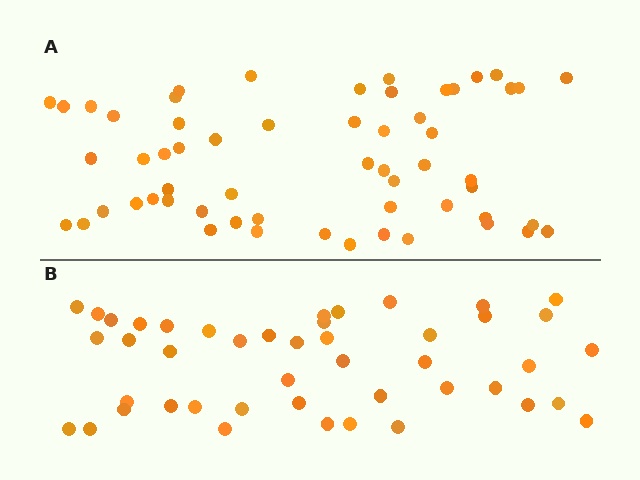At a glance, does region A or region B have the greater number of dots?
Region A (the top region) has more dots.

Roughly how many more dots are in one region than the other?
Region A has approximately 15 more dots than region B.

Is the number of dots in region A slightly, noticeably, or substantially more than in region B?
Region A has noticeably more, but not dramatically so. The ratio is roughly 1.3 to 1.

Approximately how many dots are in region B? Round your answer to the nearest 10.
About 40 dots. (The exact count is 45, which rounds to 40.)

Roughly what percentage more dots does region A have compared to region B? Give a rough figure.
About 30% more.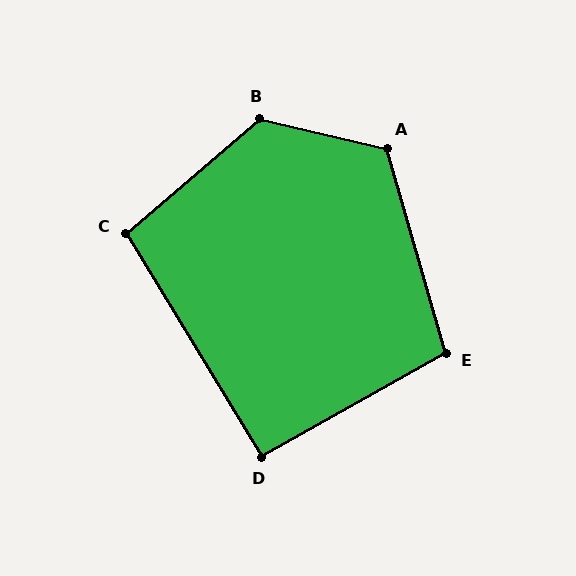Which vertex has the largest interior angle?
B, at approximately 126 degrees.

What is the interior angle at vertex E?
Approximately 103 degrees (obtuse).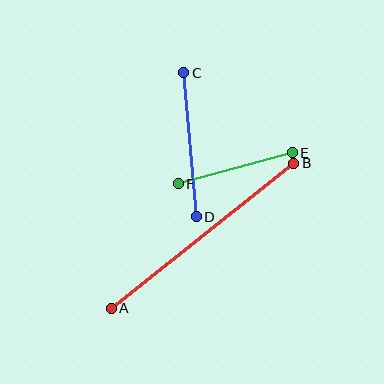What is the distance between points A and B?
The distance is approximately 233 pixels.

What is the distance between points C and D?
The distance is approximately 145 pixels.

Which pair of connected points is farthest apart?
Points A and B are farthest apart.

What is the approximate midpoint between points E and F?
The midpoint is at approximately (235, 168) pixels.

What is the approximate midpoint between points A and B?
The midpoint is at approximately (202, 236) pixels.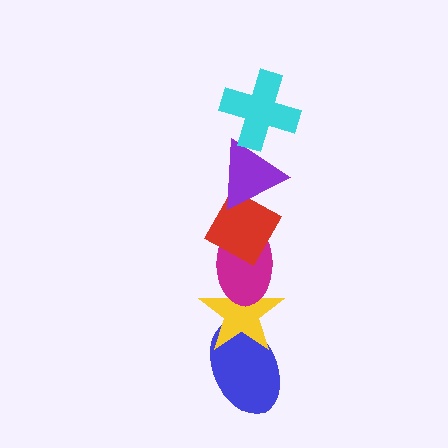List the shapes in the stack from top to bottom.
From top to bottom: the cyan cross, the purple triangle, the red diamond, the magenta ellipse, the yellow star, the blue ellipse.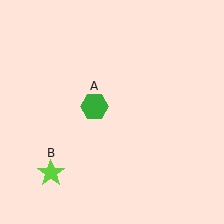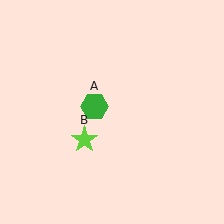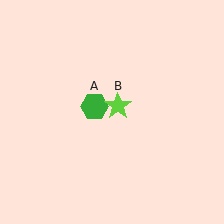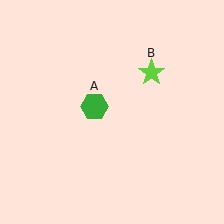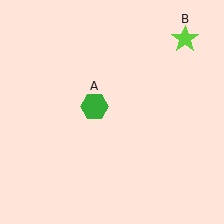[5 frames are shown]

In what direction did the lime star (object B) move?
The lime star (object B) moved up and to the right.